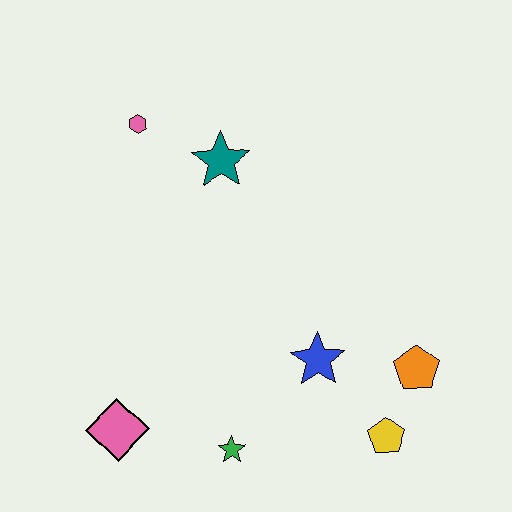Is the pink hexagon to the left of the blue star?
Yes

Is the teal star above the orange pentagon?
Yes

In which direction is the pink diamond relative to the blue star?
The pink diamond is to the left of the blue star.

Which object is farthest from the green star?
The pink hexagon is farthest from the green star.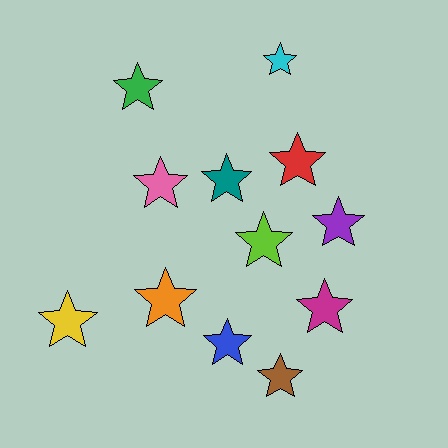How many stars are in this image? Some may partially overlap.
There are 12 stars.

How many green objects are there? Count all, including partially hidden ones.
There is 1 green object.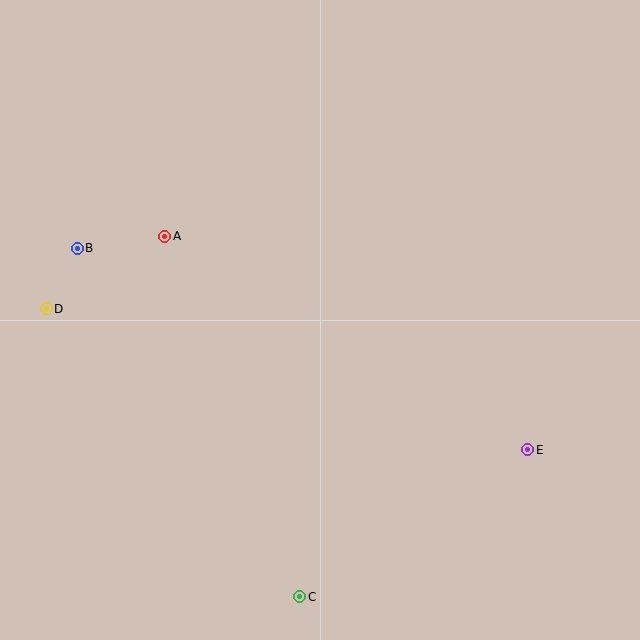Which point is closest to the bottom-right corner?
Point E is closest to the bottom-right corner.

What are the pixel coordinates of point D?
Point D is at (46, 309).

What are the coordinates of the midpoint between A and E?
The midpoint between A and E is at (346, 343).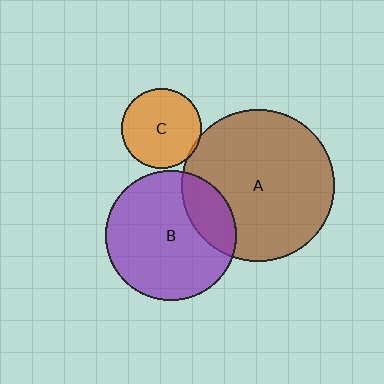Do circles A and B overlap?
Yes.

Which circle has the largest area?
Circle A (brown).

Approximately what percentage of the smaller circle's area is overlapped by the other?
Approximately 20%.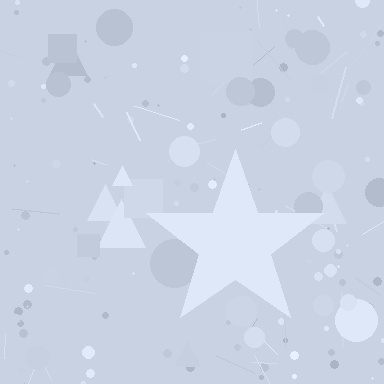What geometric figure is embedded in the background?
A star is embedded in the background.